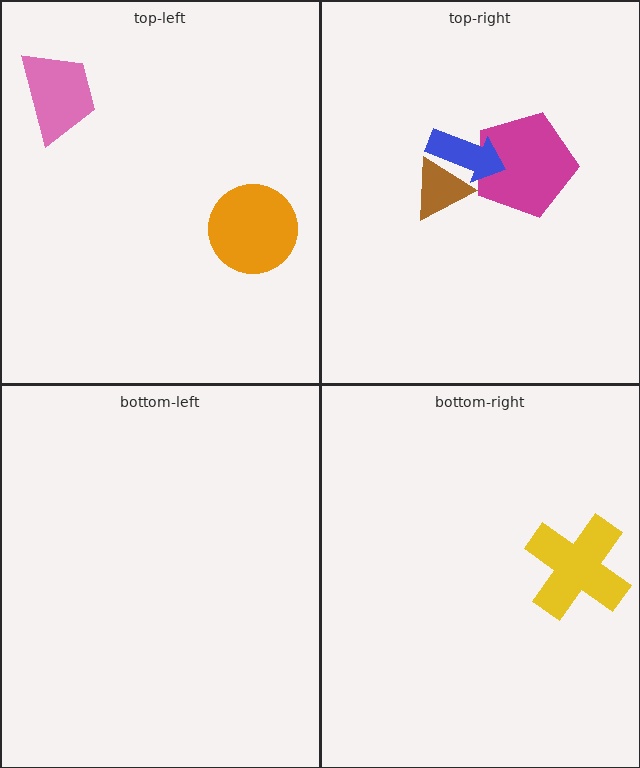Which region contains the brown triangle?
The top-right region.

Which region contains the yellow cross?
The bottom-right region.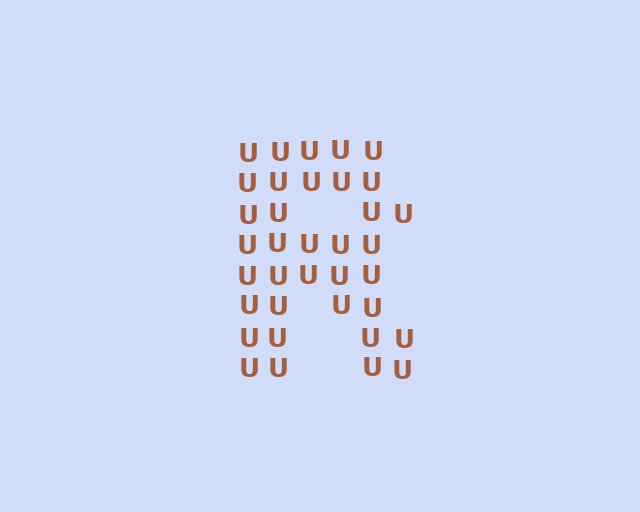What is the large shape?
The large shape is the letter R.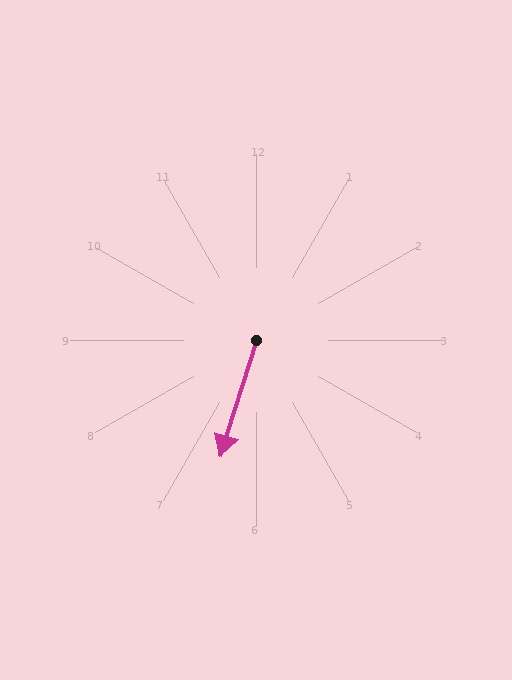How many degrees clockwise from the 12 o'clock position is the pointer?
Approximately 197 degrees.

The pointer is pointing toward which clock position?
Roughly 7 o'clock.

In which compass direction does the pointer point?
South.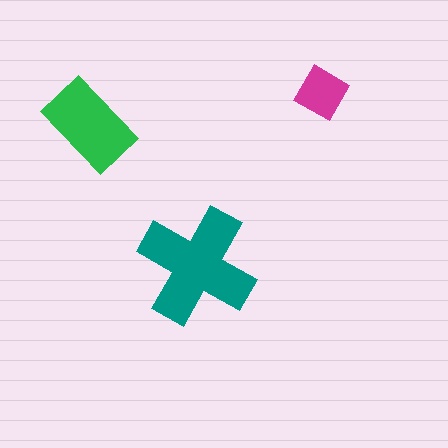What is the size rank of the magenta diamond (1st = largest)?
3rd.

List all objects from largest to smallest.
The teal cross, the green rectangle, the magenta diamond.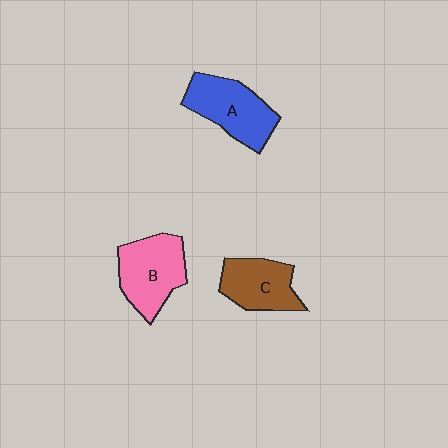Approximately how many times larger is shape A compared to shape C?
Approximately 1.2 times.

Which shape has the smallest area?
Shape C (brown).